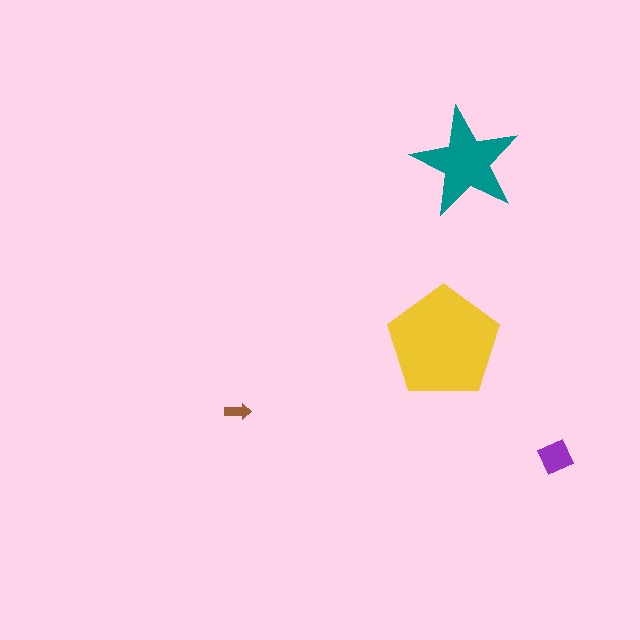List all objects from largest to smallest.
The yellow pentagon, the teal star, the purple square, the brown arrow.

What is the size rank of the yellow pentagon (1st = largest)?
1st.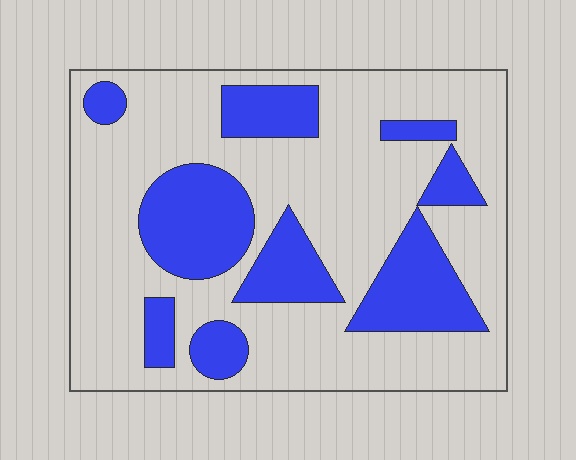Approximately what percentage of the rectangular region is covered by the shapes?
Approximately 30%.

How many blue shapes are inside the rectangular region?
9.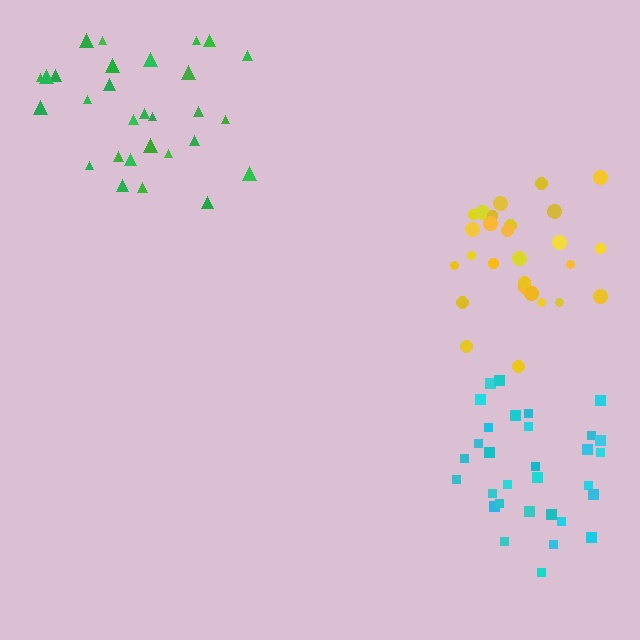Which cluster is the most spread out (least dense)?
Green.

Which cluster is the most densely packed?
Cyan.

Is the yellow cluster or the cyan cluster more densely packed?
Cyan.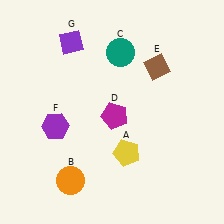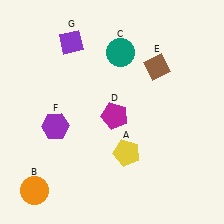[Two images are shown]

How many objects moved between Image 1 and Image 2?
1 object moved between the two images.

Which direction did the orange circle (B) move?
The orange circle (B) moved left.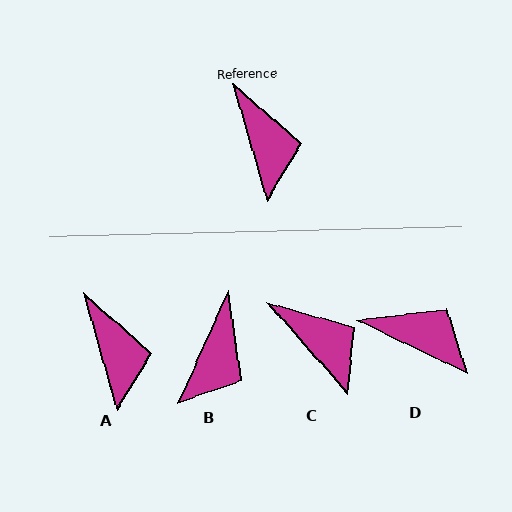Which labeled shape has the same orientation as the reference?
A.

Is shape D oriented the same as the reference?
No, it is off by about 48 degrees.